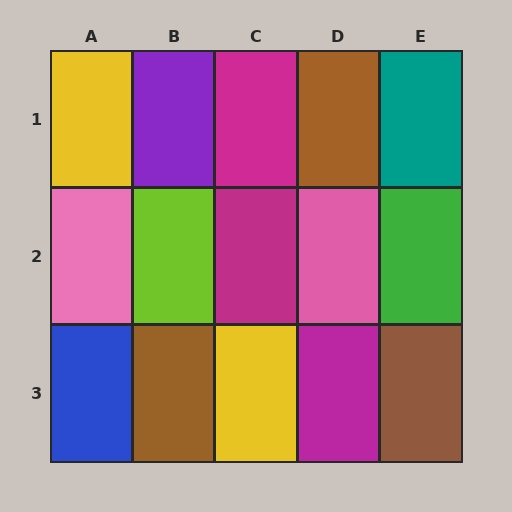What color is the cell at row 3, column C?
Yellow.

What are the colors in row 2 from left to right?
Pink, lime, magenta, pink, green.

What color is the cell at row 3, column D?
Magenta.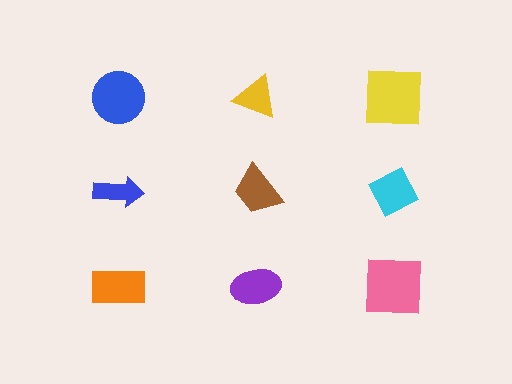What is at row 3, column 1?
An orange rectangle.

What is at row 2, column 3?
A cyan diamond.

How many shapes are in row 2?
3 shapes.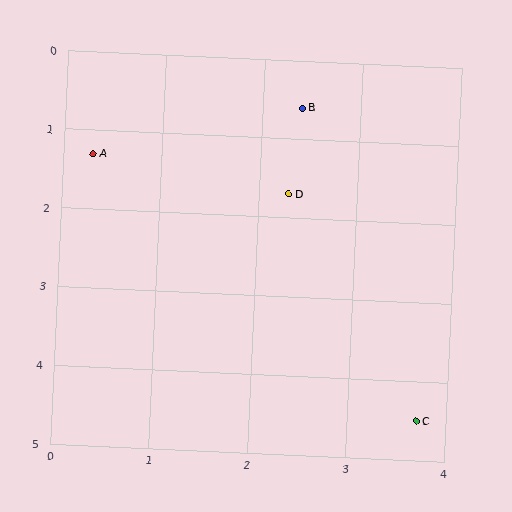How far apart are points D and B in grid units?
Points D and B are about 1.1 grid units apart.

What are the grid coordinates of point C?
Point C is at approximately (3.7, 4.5).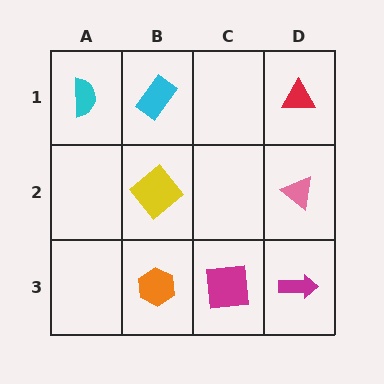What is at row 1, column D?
A red triangle.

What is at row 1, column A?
A cyan semicircle.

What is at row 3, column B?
An orange hexagon.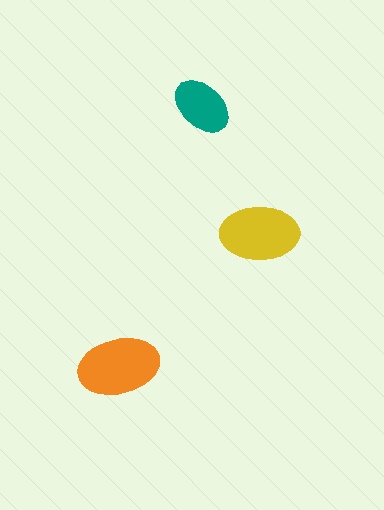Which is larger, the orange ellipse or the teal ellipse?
The orange one.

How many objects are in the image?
There are 3 objects in the image.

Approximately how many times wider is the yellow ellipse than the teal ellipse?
About 1.5 times wider.